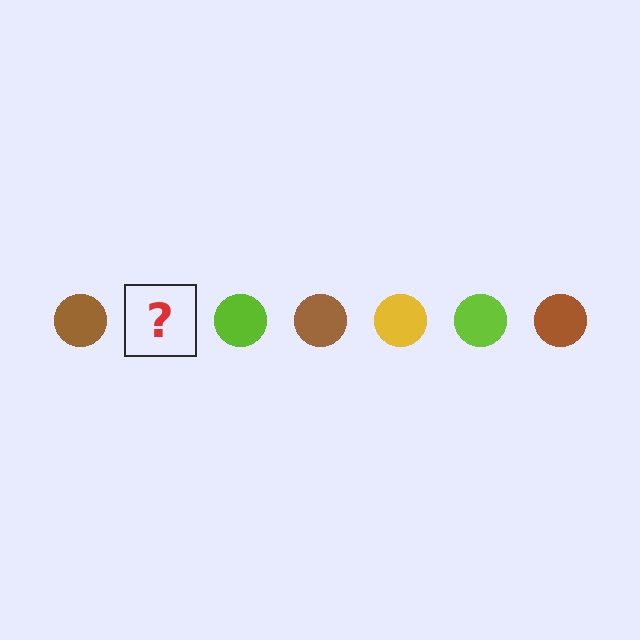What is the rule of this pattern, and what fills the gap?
The rule is that the pattern cycles through brown, yellow, lime circles. The gap should be filled with a yellow circle.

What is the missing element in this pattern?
The missing element is a yellow circle.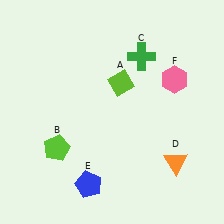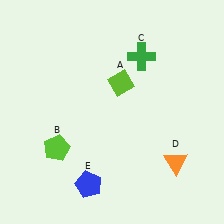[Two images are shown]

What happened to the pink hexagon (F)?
The pink hexagon (F) was removed in Image 2. It was in the top-right area of Image 1.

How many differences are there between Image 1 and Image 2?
There is 1 difference between the two images.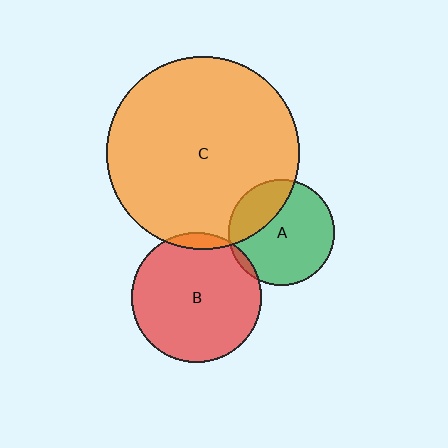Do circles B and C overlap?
Yes.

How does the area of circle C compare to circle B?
Approximately 2.2 times.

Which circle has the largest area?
Circle C (orange).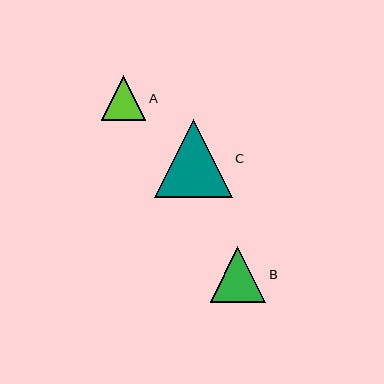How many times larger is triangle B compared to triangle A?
Triangle B is approximately 1.3 times the size of triangle A.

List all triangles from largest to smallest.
From largest to smallest: C, B, A.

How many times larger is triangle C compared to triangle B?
Triangle C is approximately 1.4 times the size of triangle B.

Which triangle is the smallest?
Triangle A is the smallest with a size of approximately 44 pixels.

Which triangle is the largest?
Triangle C is the largest with a size of approximately 77 pixels.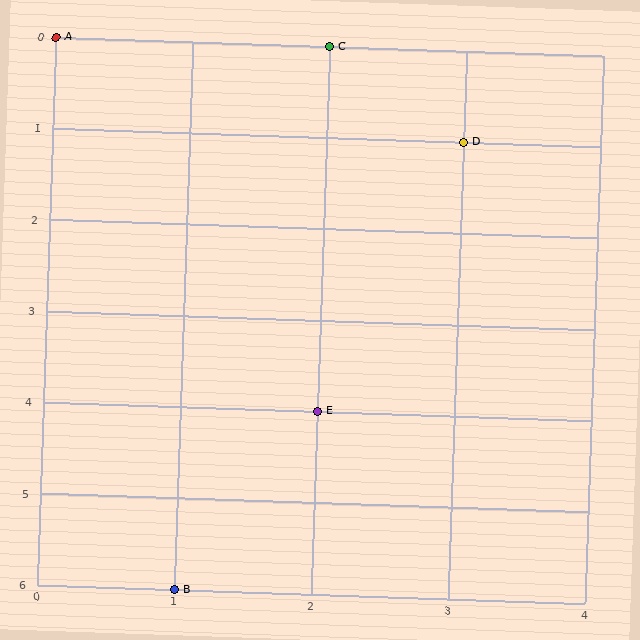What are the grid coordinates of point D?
Point D is at grid coordinates (3, 1).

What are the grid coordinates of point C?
Point C is at grid coordinates (2, 0).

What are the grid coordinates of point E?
Point E is at grid coordinates (2, 4).